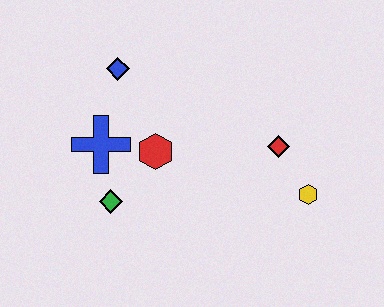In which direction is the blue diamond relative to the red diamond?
The blue diamond is to the left of the red diamond.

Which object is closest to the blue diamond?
The blue cross is closest to the blue diamond.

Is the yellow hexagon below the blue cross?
Yes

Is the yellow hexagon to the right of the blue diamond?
Yes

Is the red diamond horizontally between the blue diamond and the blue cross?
No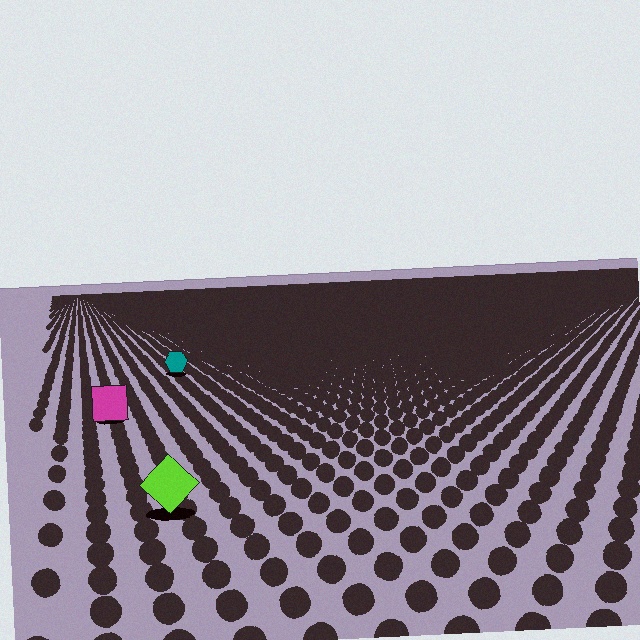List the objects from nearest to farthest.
From nearest to farthest: the lime diamond, the magenta square, the teal hexagon.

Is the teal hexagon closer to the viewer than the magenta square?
No. The magenta square is closer — you can tell from the texture gradient: the ground texture is coarser near it.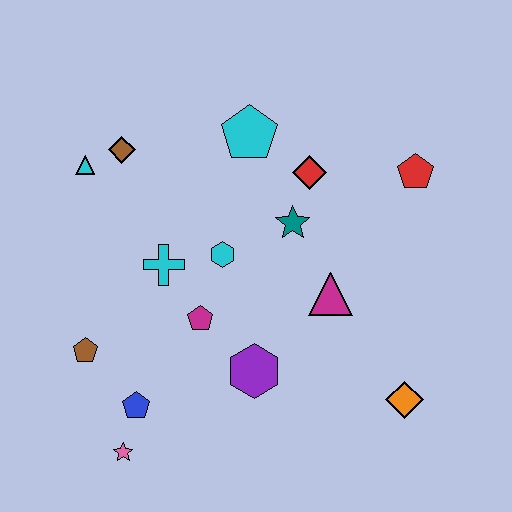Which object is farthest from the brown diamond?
The orange diamond is farthest from the brown diamond.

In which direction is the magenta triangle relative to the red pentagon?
The magenta triangle is below the red pentagon.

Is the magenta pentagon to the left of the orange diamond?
Yes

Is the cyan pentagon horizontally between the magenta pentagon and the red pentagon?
Yes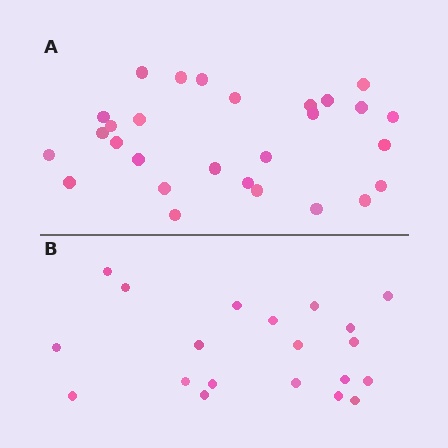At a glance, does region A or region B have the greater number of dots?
Region A (the top region) has more dots.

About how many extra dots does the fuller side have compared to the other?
Region A has roughly 8 or so more dots than region B.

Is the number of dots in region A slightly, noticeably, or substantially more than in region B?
Region A has noticeably more, but not dramatically so. The ratio is roughly 1.4 to 1.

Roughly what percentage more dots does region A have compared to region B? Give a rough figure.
About 40% more.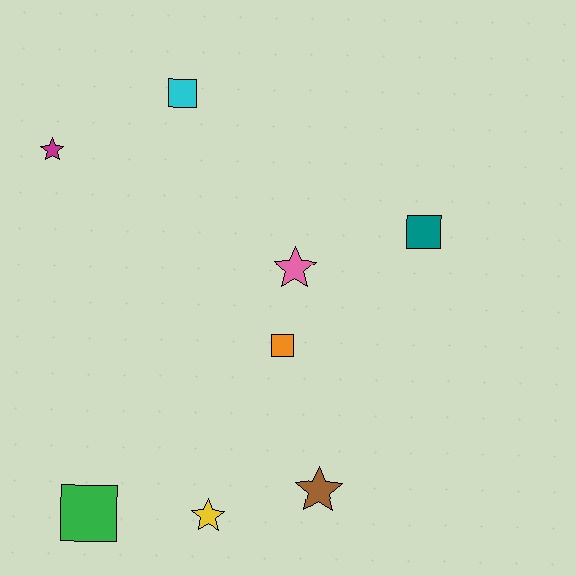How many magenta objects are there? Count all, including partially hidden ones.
There is 1 magenta object.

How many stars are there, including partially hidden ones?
There are 4 stars.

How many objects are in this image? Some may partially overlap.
There are 8 objects.